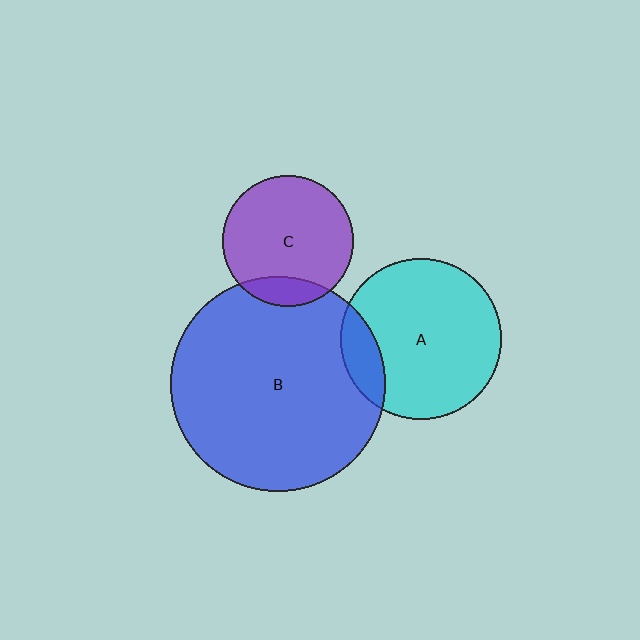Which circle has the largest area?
Circle B (blue).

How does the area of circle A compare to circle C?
Approximately 1.5 times.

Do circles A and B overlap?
Yes.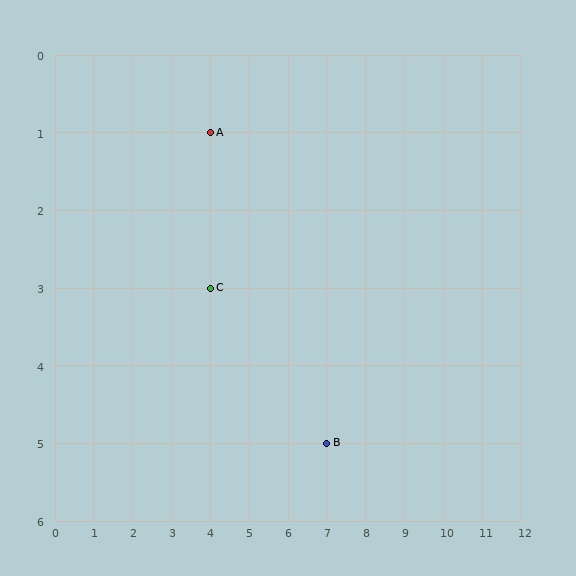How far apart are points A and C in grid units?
Points A and C are 2 rows apart.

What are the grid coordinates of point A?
Point A is at grid coordinates (4, 1).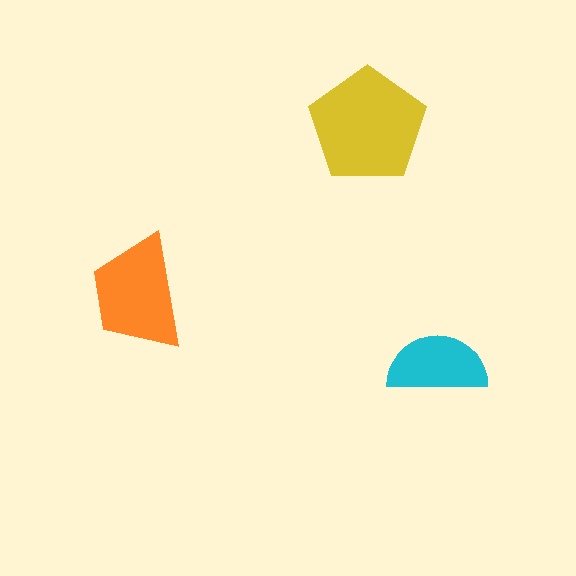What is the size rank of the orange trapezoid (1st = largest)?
2nd.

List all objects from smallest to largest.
The cyan semicircle, the orange trapezoid, the yellow pentagon.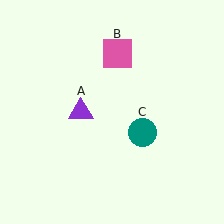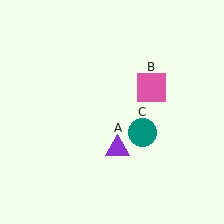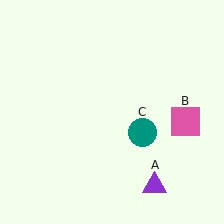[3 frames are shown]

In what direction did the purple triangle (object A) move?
The purple triangle (object A) moved down and to the right.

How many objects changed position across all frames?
2 objects changed position: purple triangle (object A), pink square (object B).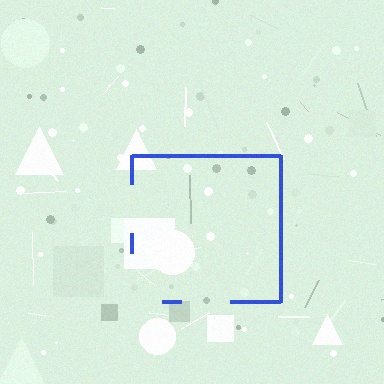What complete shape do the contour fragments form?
The contour fragments form a square.